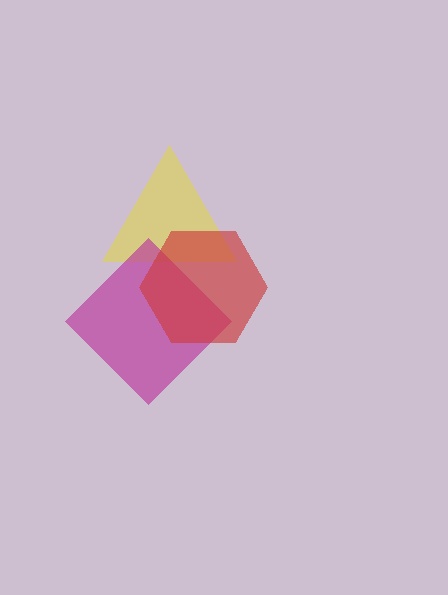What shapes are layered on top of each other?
The layered shapes are: a yellow triangle, a magenta diamond, a red hexagon.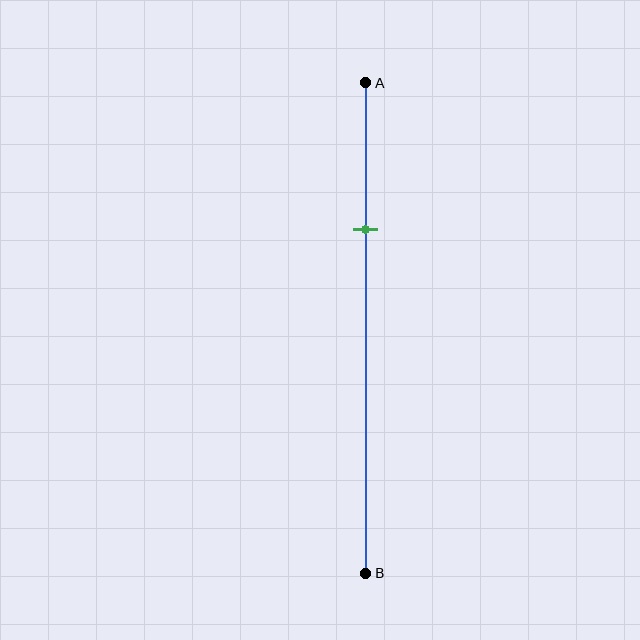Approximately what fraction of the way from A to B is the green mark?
The green mark is approximately 30% of the way from A to B.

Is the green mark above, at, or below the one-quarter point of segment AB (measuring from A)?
The green mark is below the one-quarter point of segment AB.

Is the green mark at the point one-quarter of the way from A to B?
No, the mark is at about 30% from A, not at the 25% one-quarter point.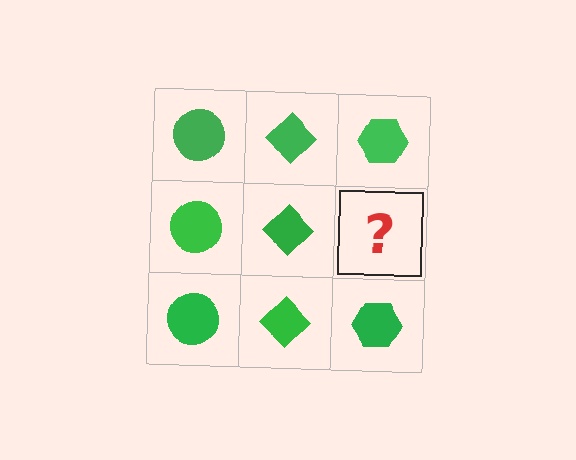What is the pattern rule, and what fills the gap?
The rule is that each column has a consistent shape. The gap should be filled with a green hexagon.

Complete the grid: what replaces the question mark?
The question mark should be replaced with a green hexagon.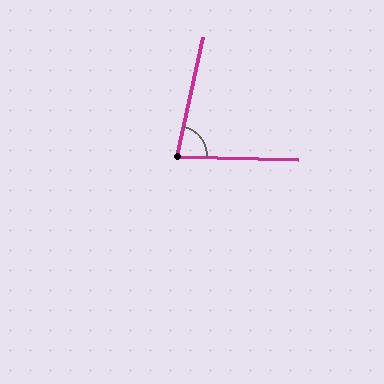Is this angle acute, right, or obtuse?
It is acute.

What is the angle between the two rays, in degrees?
Approximately 79 degrees.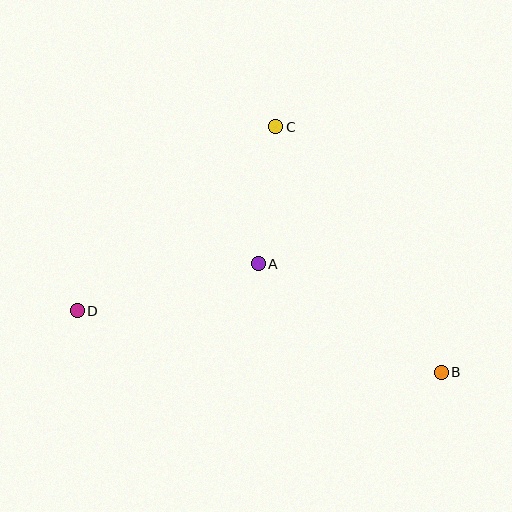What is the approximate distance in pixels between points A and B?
The distance between A and B is approximately 213 pixels.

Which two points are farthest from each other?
Points B and D are farthest from each other.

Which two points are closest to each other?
Points A and C are closest to each other.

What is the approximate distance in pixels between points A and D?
The distance between A and D is approximately 187 pixels.